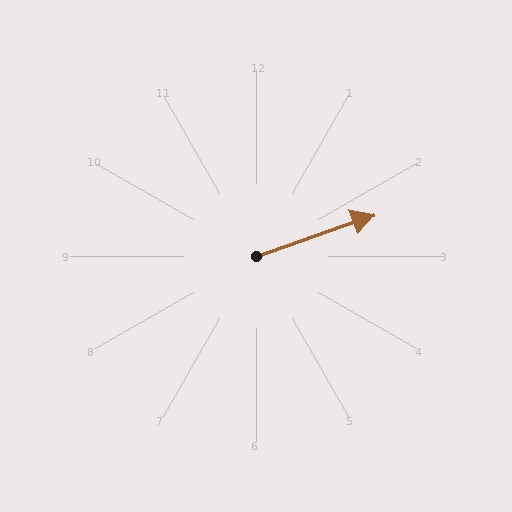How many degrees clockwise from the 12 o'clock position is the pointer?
Approximately 70 degrees.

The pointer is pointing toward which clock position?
Roughly 2 o'clock.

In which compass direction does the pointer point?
East.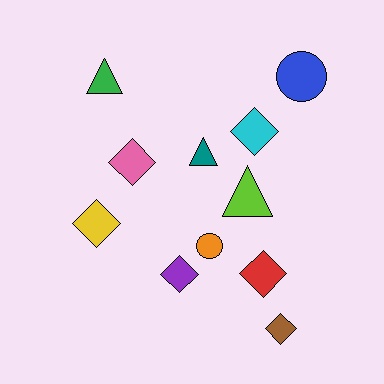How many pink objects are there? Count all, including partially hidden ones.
There is 1 pink object.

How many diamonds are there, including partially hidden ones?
There are 6 diamonds.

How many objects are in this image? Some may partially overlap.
There are 11 objects.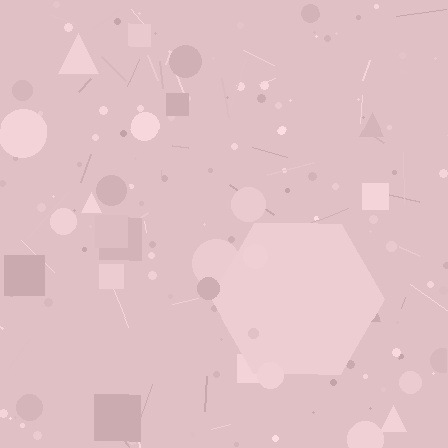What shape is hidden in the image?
A hexagon is hidden in the image.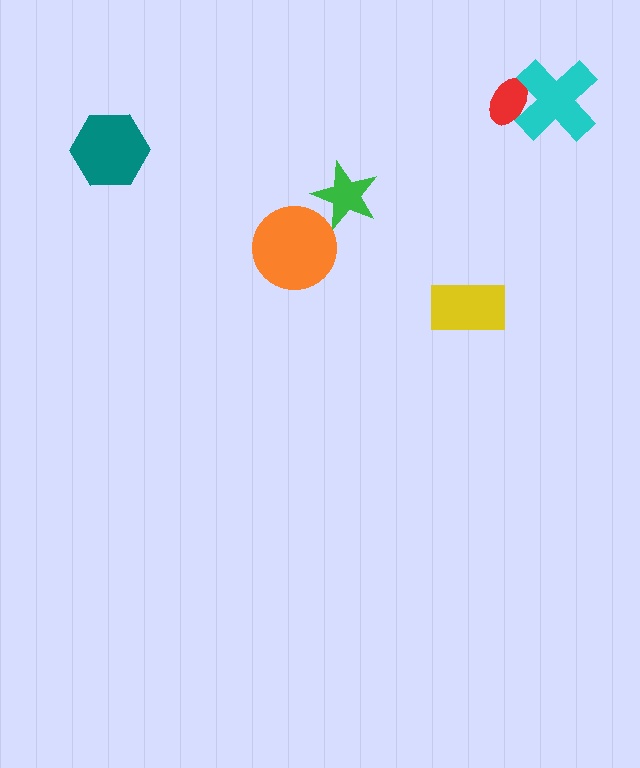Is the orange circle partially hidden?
No, no other shape covers it.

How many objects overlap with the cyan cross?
1 object overlaps with the cyan cross.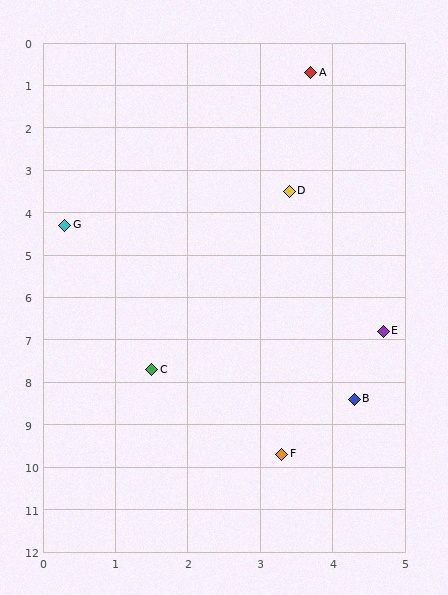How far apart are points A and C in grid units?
Points A and C are about 7.3 grid units apart.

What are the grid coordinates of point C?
Point C is at approximately (1.5, 7.7).